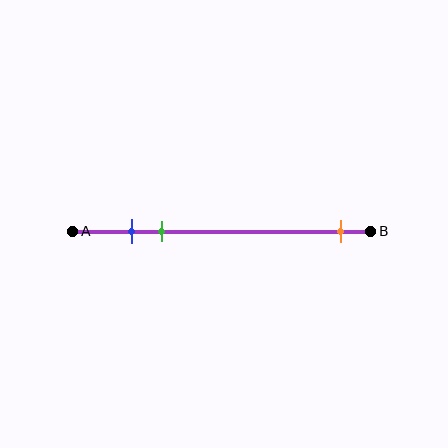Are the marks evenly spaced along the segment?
No, the marks are not evenly spaced.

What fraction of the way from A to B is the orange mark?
The orange mark is approximately 90% (0.9) of the way from A to B.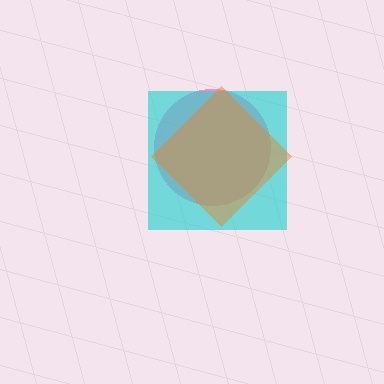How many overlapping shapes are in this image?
There are 3 overlapping shapes in the image.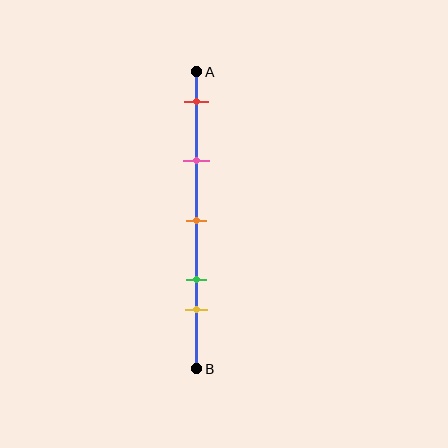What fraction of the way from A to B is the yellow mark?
The yellow mark is approximately 80% (0.8) of the way from A to B.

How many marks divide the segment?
There are 5 marks dividing the segment.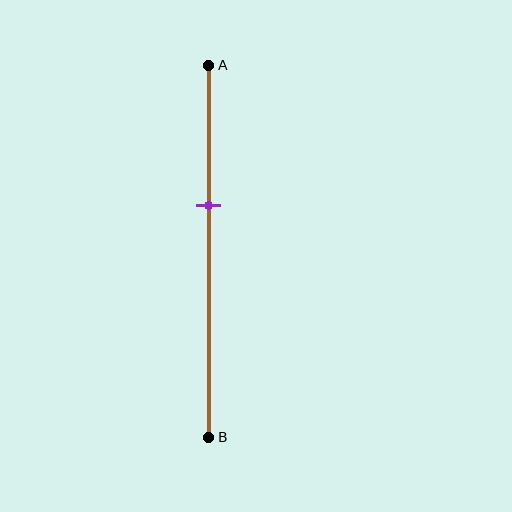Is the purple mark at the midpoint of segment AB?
No, the mark is at about 40% from A, not at the 50% midpoint.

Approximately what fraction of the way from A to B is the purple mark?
The purple mark is approximately 40% of the way from A to B.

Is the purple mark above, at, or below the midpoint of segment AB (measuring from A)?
The purple mark is above the midpoint of segment AB.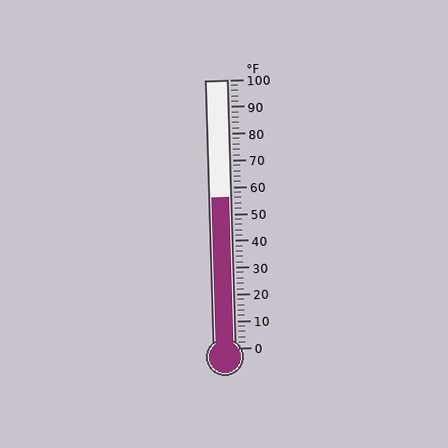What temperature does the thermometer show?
The thermometer shows approximately 56°F.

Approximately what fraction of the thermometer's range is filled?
The thermometer is filled to approximately 55% of its range.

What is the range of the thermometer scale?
The thermometer scale ranges from 0°F to 100°F.